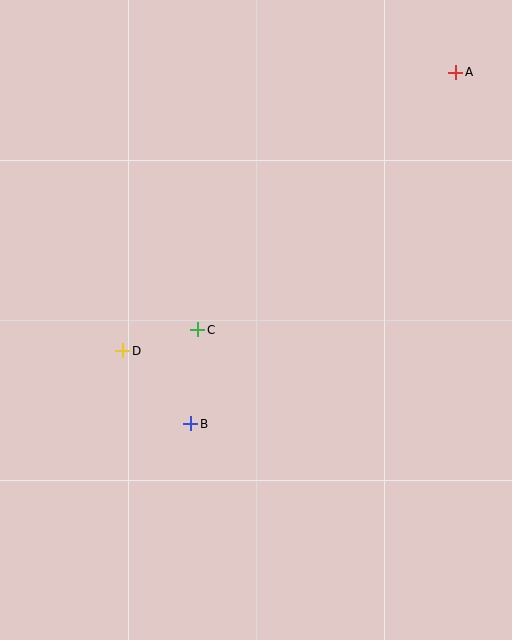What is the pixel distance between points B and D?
The distance between B and D is 100 pixels.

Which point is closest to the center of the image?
Point C at (198, 330) is closest to the center.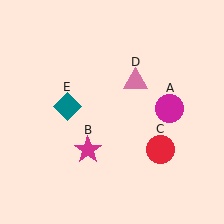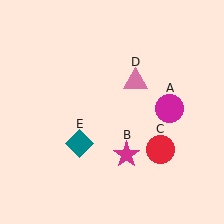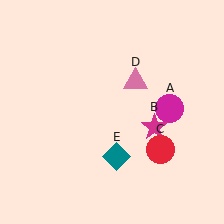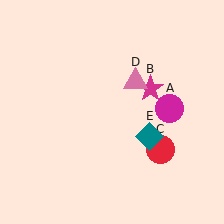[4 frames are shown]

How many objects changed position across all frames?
2 objects changed position: magenta star (object B), teal diamond (object E).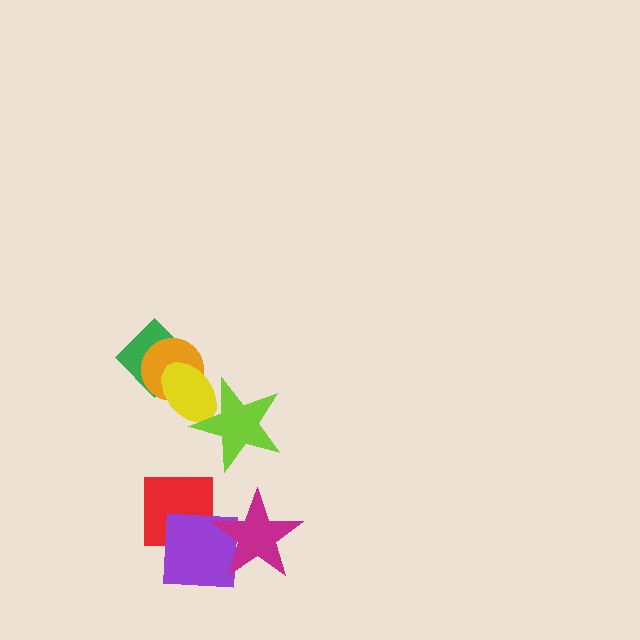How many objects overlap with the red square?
1 object overlaps with the red square.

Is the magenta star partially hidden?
No, no other shape covers it.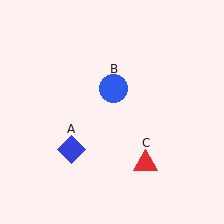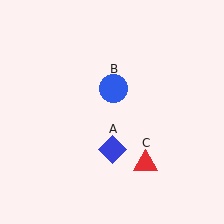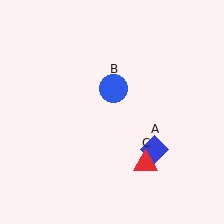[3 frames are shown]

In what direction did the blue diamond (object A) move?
The blue diamond (object A) moved right.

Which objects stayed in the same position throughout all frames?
Blue circle (object B) and red triangle (object C) remained stationary.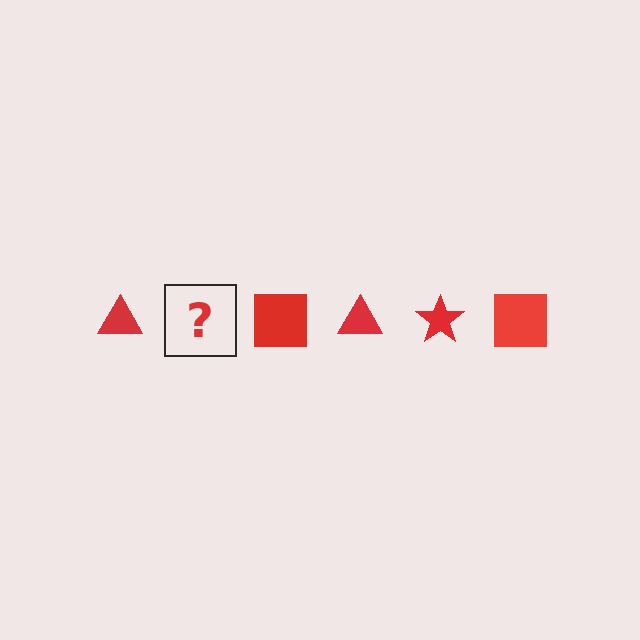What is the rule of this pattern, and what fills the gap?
The rule is that the pattern cycles through triangle, star, square shapes in red. The gap should be filled with a red star.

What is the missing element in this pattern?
The missing element is a red star.